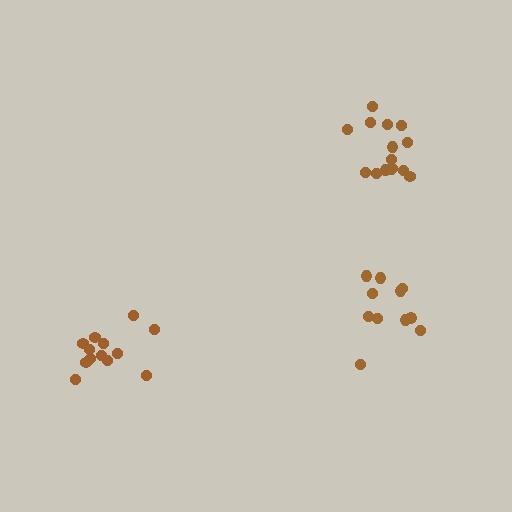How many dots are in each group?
Group 1: 15 dots, Group 2: 11 dots, Group 3: 13 dots (39 total).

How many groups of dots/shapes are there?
There are 3 groups.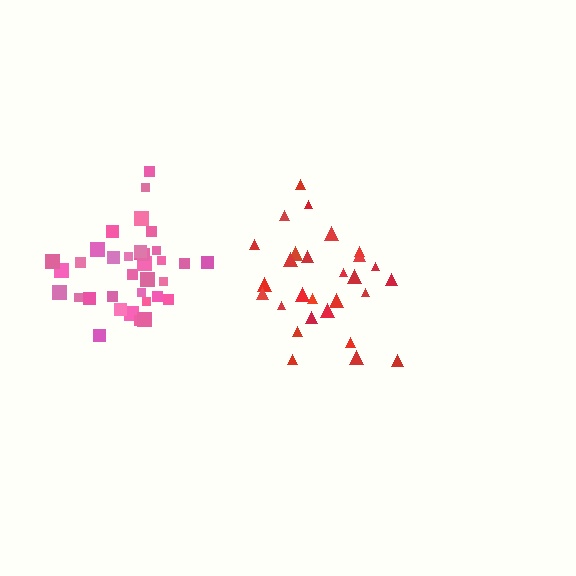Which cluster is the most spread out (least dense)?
Red.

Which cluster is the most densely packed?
Pink.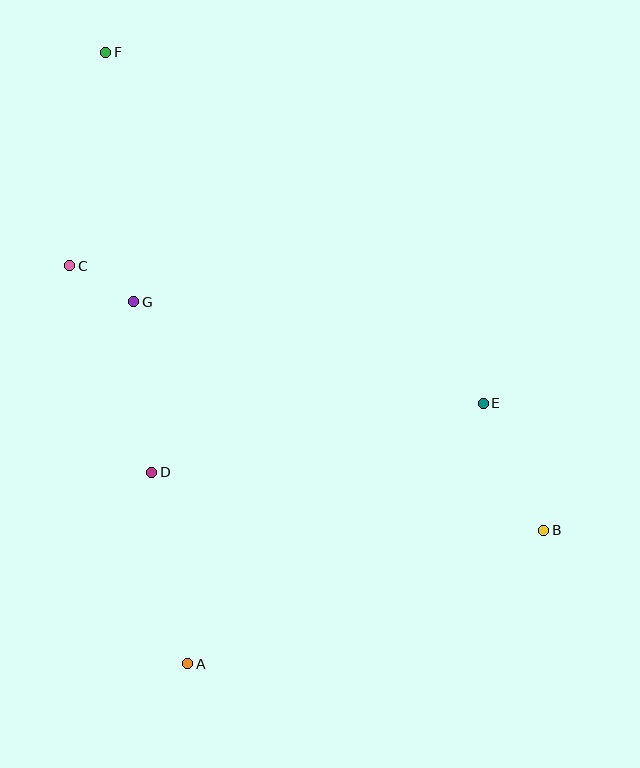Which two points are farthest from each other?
Points B and F are farthest from each other.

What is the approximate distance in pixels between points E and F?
The distance between E and F is approximately 515 pixels.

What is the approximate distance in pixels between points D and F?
The distance between D and F is approximately 423 pixels.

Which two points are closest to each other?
Points C and G are closest to each other.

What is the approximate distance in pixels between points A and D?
The distance between A and D is approximately 195 pixels.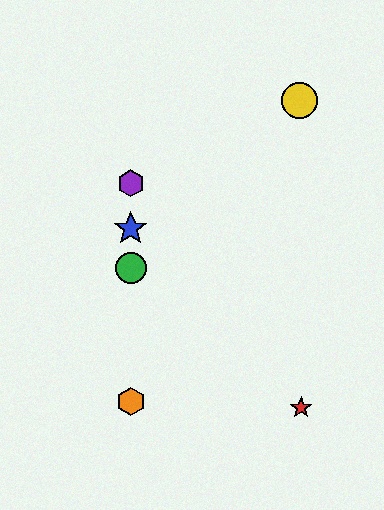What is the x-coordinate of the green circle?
The green circle is at x≈131.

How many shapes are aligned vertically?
4 shapes (the blue star, the green circle, the purple hexagon, the orange hexagon) are aligned vertically.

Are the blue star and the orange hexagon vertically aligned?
Yes, both are at x≈131.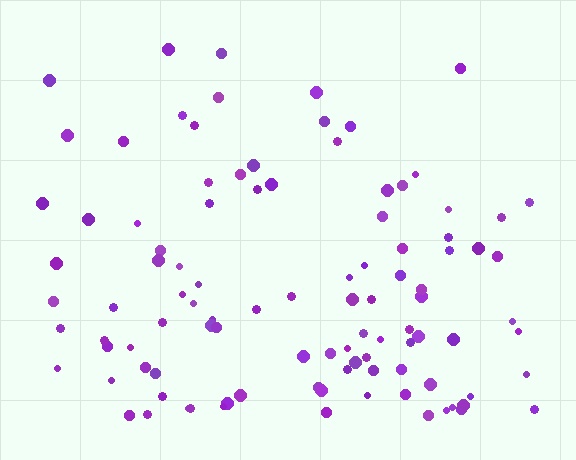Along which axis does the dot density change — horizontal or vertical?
Vertical.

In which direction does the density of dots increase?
From top to bottom, with the bottom side densest.